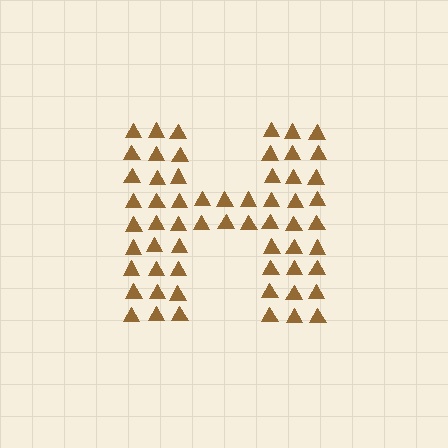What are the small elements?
The small elements are triangles.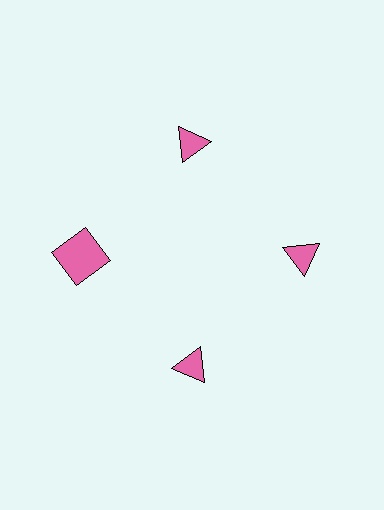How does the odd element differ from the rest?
It has a different shape: square instead of triangle.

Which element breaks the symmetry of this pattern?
The pink square at roughly the 9 o'clock position breaks the symmetry. All other shapes are pink triangles.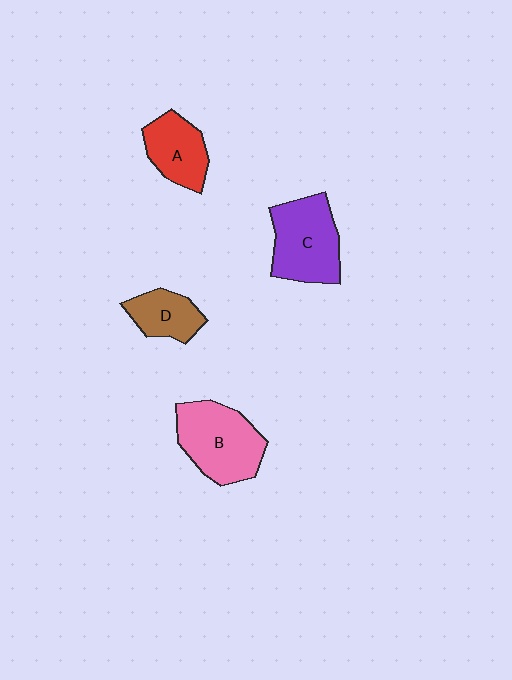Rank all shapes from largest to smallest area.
From largest to smallest: B (pink), C (purple), A (red), D (brown).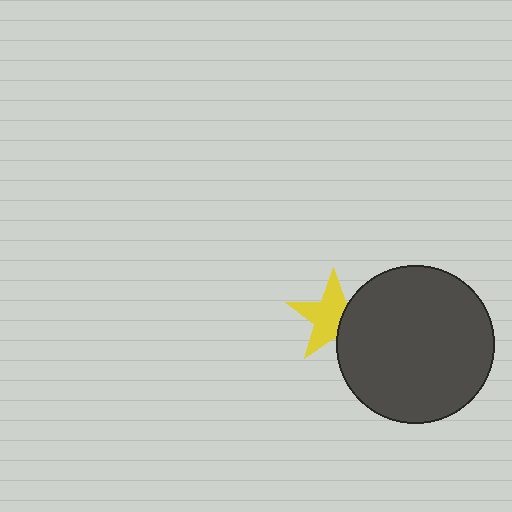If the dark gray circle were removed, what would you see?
You would see the complete yellow star.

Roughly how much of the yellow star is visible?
Most of it is visible (roughly 66%).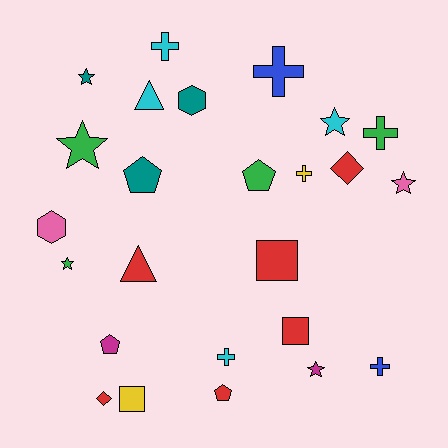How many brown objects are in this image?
There are no brown objects.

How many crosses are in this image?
There are 6 crosses.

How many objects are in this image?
There are 25 objects.